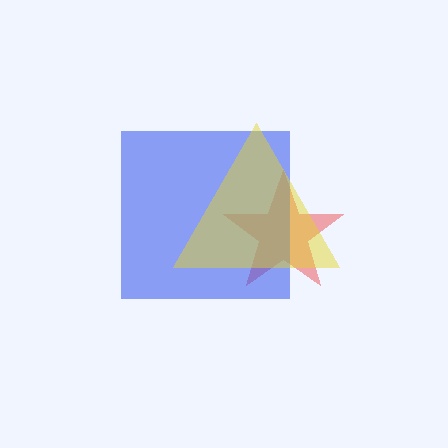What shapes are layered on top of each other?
The layered shapes are: a red star, a blue square, a yellow triangle.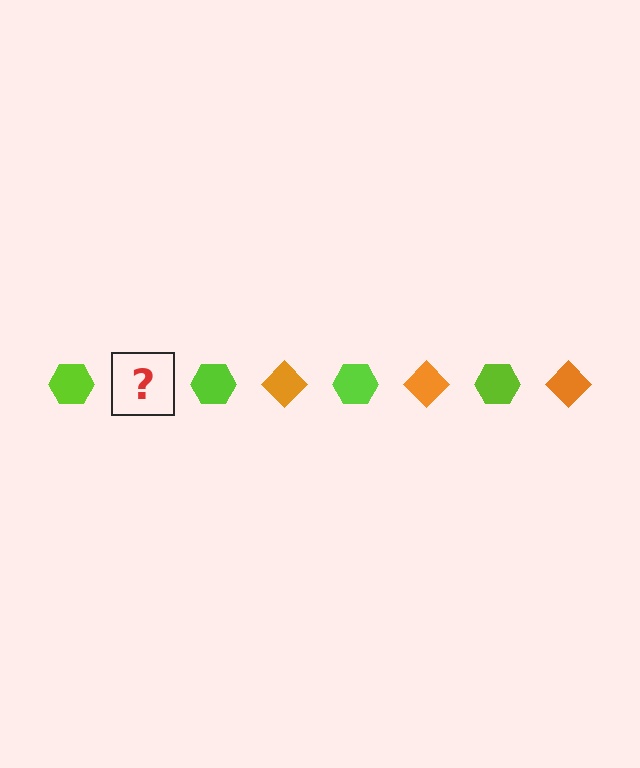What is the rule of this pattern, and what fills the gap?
The rule is that the pattern alternates between lime hexagon and orange diamond. The gap should be filled with an orange diamond.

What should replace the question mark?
The question mark should be replaced with an orange diamond.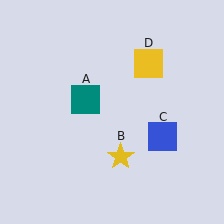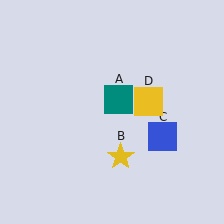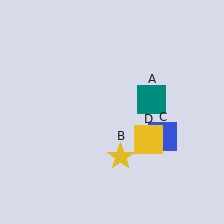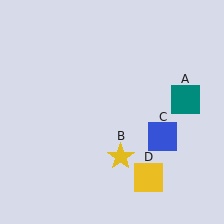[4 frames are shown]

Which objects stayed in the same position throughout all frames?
Yellow star (object B) and blue square (object C) remained stationary.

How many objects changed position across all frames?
2 objects changed position: teal square (object A), yellow square (object D).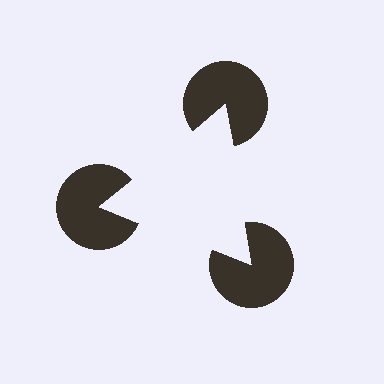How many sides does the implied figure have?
3 sides.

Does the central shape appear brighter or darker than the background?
It typically appears slightly brighter than the background, even though no actual brightness change is drawn.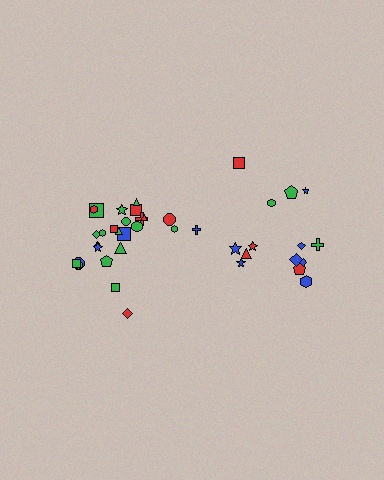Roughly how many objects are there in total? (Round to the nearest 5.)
Roughly 40 objects in total.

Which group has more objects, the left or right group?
The left group.